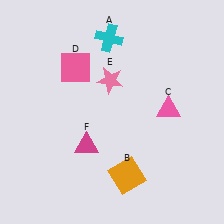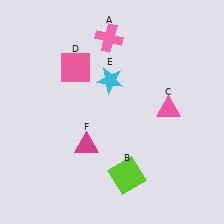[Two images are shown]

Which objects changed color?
A changed from cyan to pink. B changed from orange to lime. E changed from pink to cyan.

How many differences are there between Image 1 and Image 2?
There are 3 differences between the two images.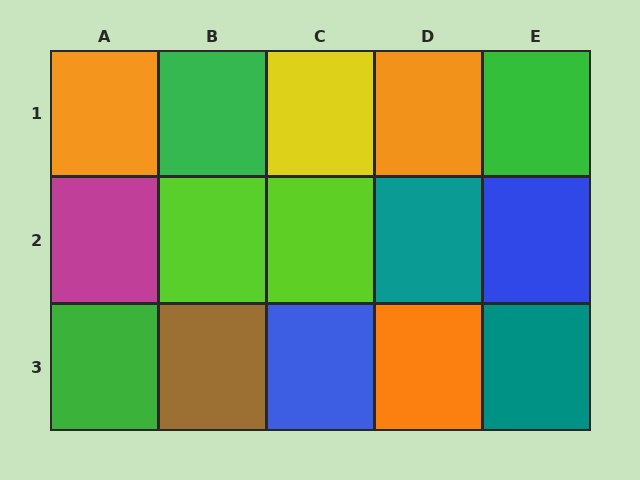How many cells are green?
3 cells are green.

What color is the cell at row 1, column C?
Yellow.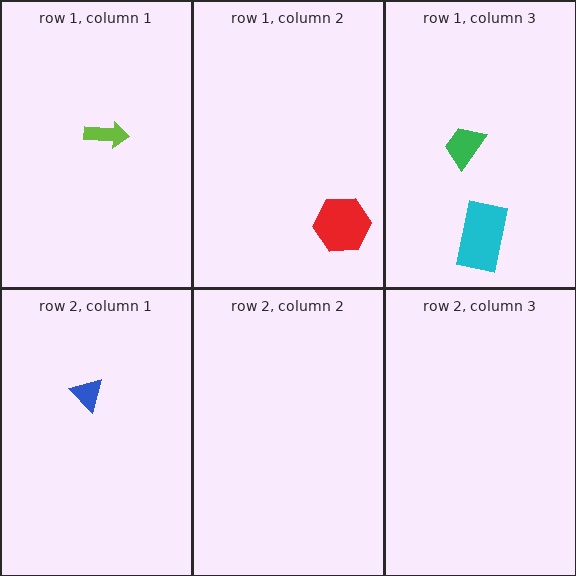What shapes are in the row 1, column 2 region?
The red hexagon.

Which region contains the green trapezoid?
The row 1, column 3 region.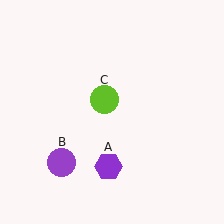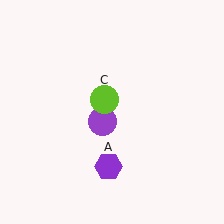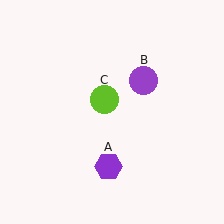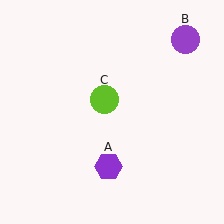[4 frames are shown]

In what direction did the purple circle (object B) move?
The purple circle (object B) moved up and to the right.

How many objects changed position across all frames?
1 object changed position: purple circle (object B).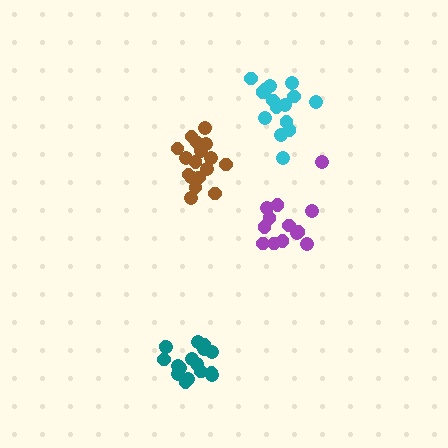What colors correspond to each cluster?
The clusters are colored: purple, cyan, brown, teal.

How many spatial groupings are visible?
There are 4 spatial groupings.